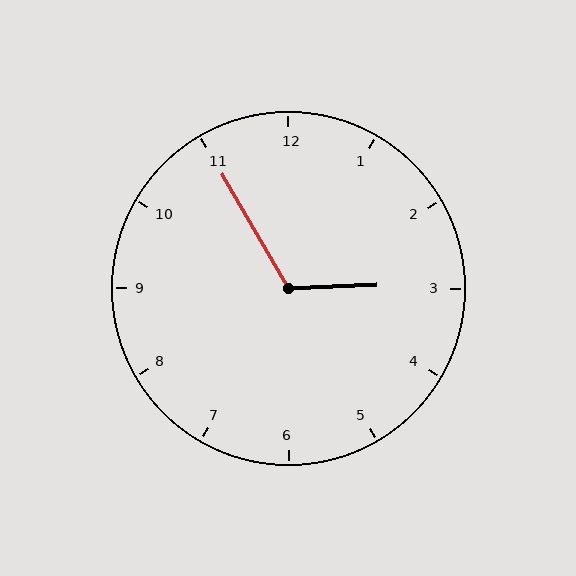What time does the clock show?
2:55.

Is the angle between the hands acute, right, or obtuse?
It is obtuse.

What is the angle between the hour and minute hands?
Approximately 118 degrees.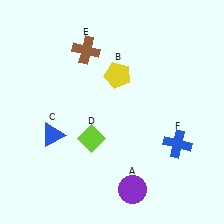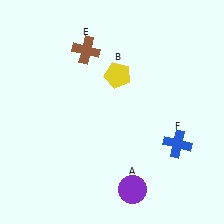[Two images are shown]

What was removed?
The lime diamond (D), the blue triangle (C) were removed in Image 2.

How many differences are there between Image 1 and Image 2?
There are 2 differences between the two images.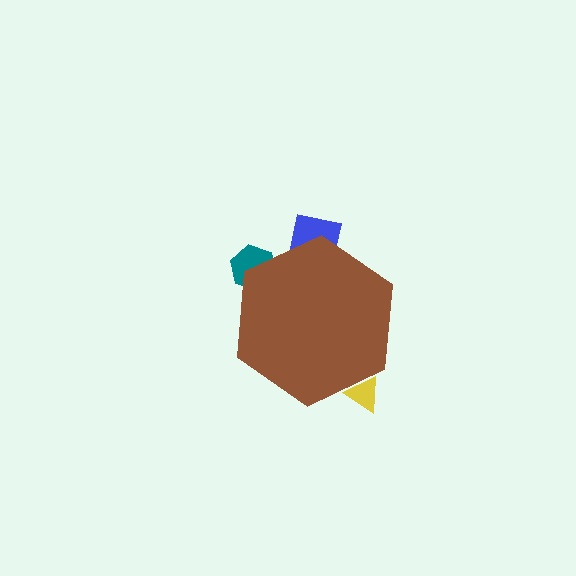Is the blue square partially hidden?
Yes, the blue square is partially hidden behind the brown hexagon.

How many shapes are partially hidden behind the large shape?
3 shapes are partially hidden.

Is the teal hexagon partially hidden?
Yes, the teal hexagon is partially hidden behind the brown hexagon.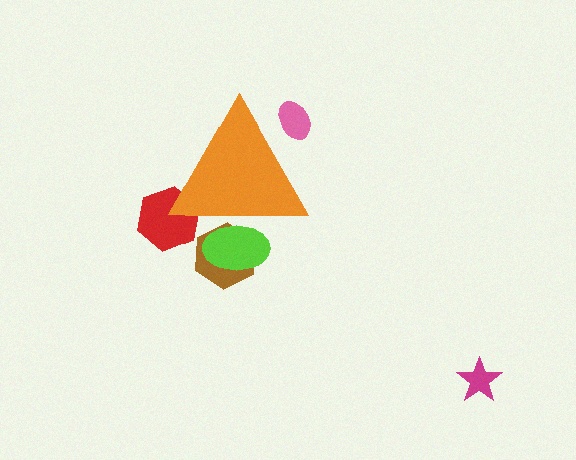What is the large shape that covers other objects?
An orange triangle.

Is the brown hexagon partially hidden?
Yes, the brown hexagon is partially hidden behind the orange triangle.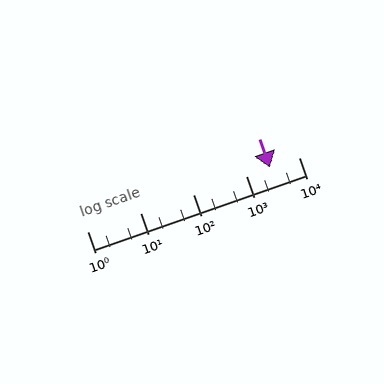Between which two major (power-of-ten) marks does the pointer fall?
The pointer is between 1000 and 10000.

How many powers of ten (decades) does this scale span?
The scale spans 4 decades, from 1 to 10000.